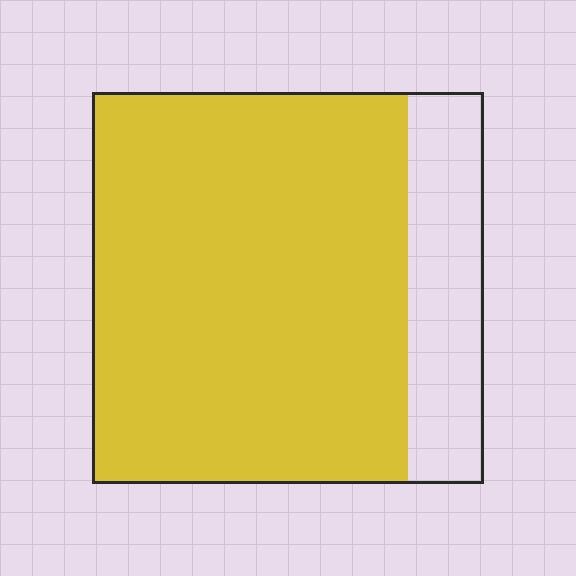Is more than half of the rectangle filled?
Yes.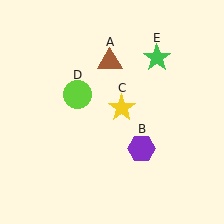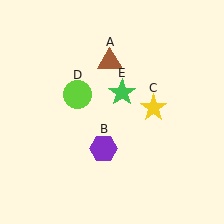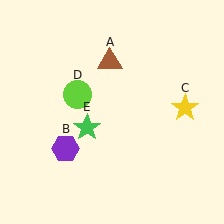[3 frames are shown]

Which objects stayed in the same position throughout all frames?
Brown triangle (object A) and lime circle (object D) remained stationary.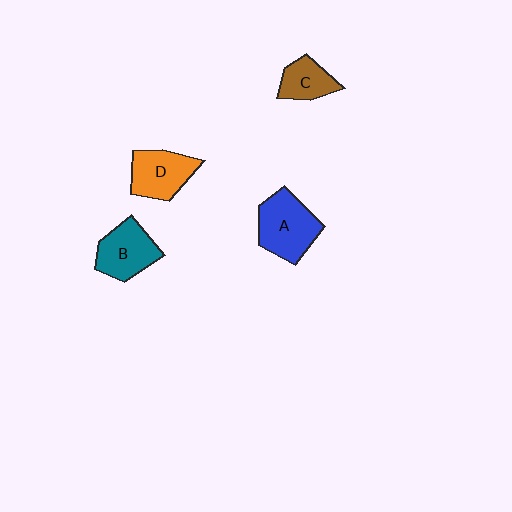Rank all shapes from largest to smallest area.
From largest to smallest: A (blue), B (teal), D (orange), C (brown).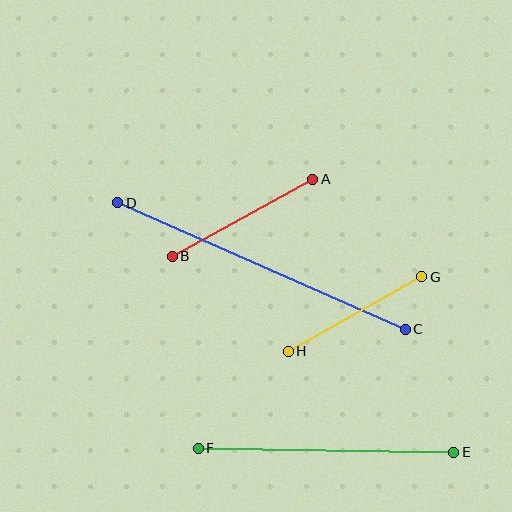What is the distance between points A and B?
The distance is approximately 160 pixels.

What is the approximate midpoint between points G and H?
The midpoint is at approximately (355, 314) pixels.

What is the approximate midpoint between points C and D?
The midpoint is at approximately (261, 266) pixels.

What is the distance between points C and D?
The distance is approximately 314 pixels.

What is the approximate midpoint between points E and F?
The midpoint is at approximately (326, 450) pixels.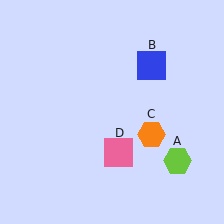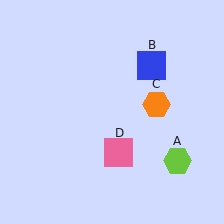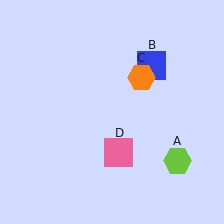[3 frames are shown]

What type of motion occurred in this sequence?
The orange hexagon (object C) rotated counterclockwise around the center of the scene.